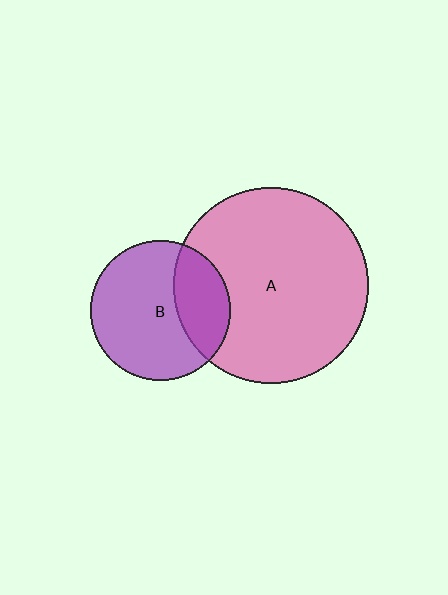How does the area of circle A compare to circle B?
Approximately 1.9 times.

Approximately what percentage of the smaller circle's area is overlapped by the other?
Approximately 30%.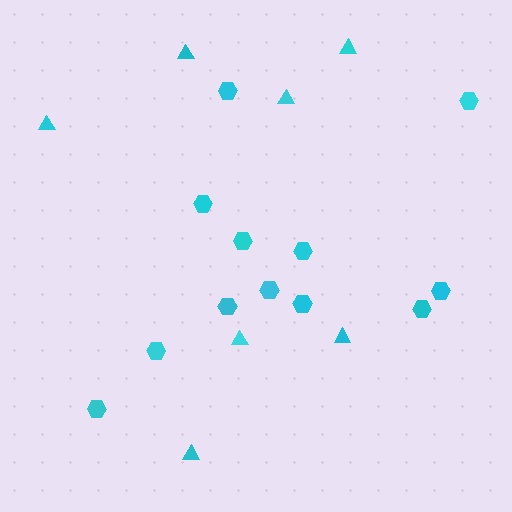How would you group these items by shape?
There are 2 groups: one group of hexagons (12) and one group of triangles (7).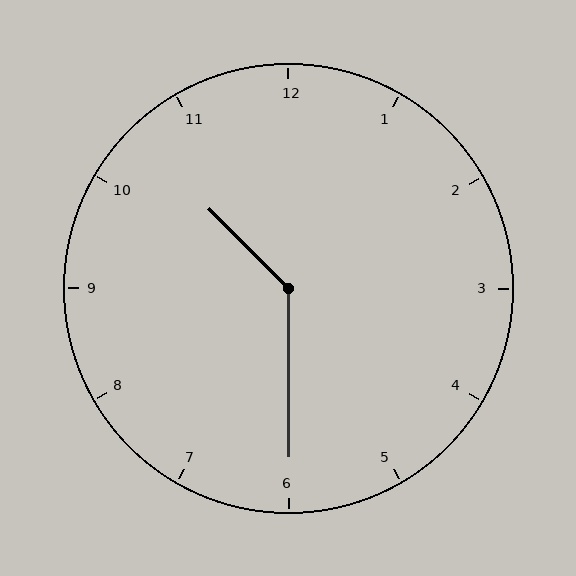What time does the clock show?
10:30.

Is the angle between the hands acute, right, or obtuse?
It is obtuse.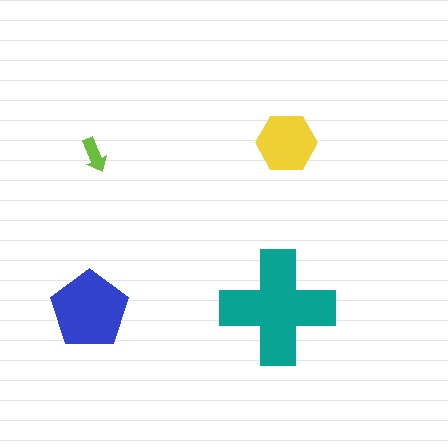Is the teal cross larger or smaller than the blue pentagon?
Larger.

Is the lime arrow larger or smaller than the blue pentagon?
Smaller.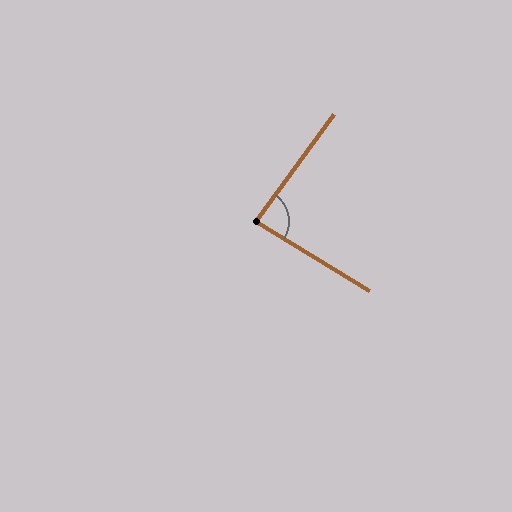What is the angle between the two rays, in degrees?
Approximately 86 degrees.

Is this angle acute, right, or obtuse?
It is approximately a right angle.